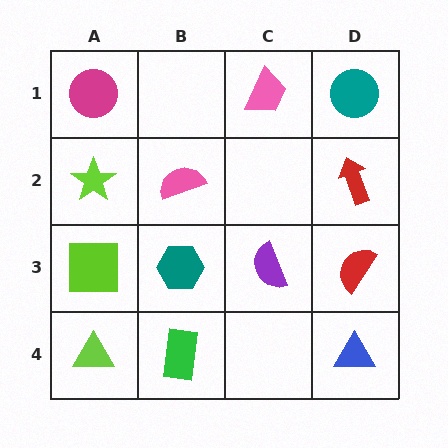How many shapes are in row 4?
3 shapes.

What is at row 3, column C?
A purple semicircle.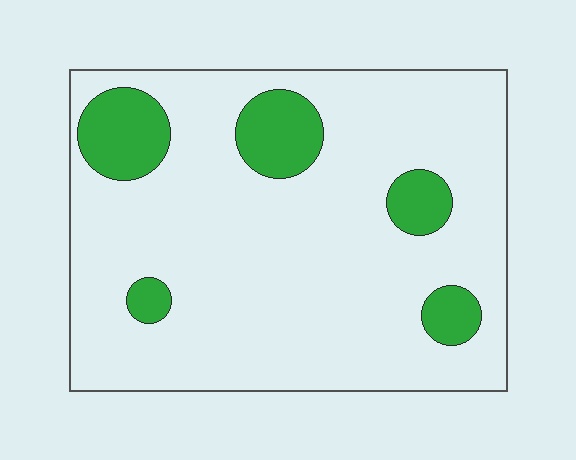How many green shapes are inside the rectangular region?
5.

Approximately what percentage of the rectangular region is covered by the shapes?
Approximately 15%.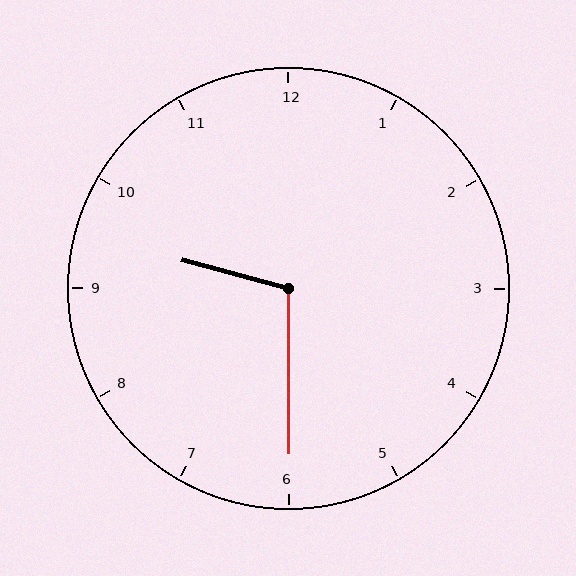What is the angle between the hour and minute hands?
Approximately 105 degrees.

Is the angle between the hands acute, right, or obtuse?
It is obtuse.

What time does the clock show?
9:30.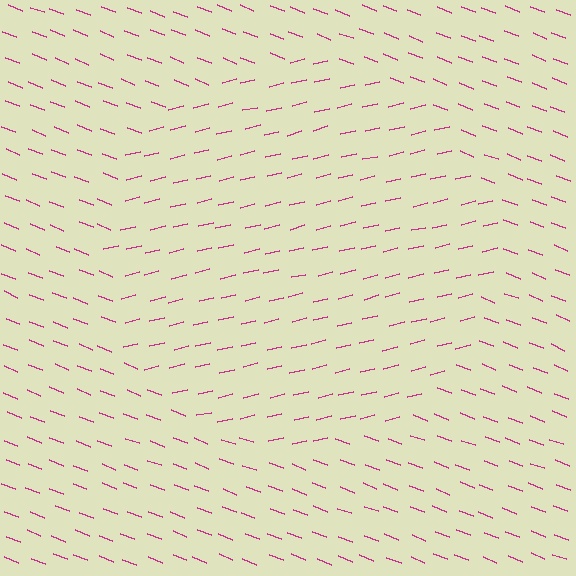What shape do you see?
I see a circle.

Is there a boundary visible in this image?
Yes, there is a texture boundary formed by a change in line orientation.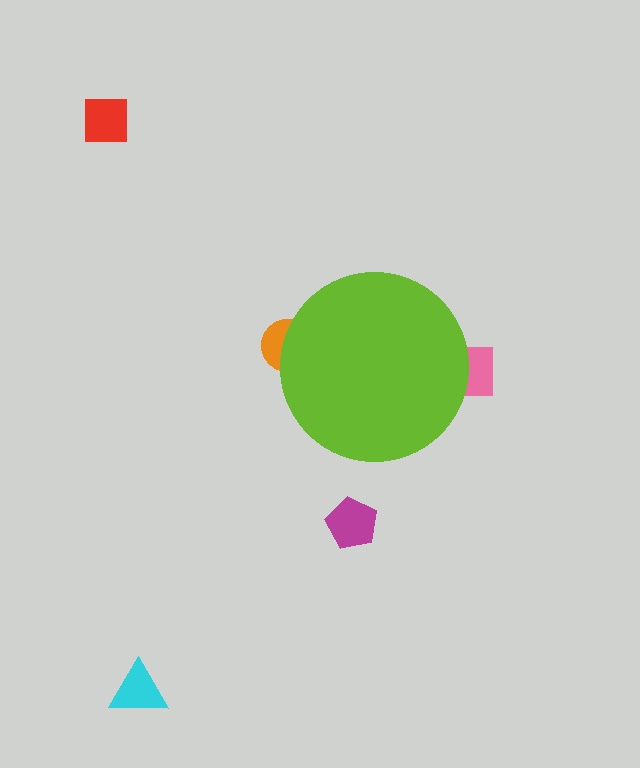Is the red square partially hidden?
No, the red square is fully visible.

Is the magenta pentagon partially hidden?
No, the magenta pentagon is fully visible.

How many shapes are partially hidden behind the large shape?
2 shapes are partially hidden.